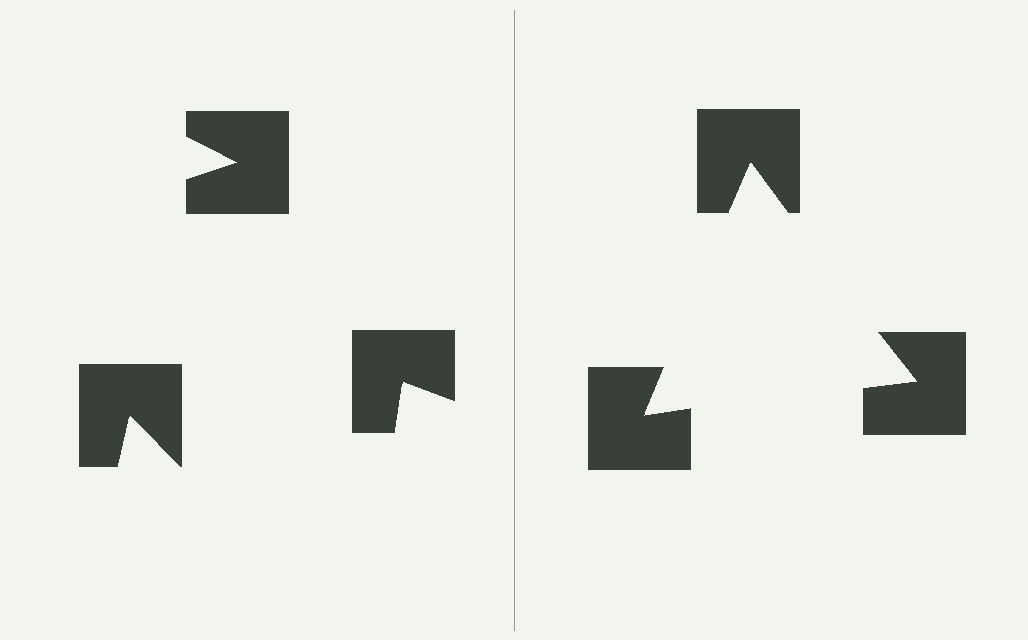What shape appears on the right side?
An illusory triangle.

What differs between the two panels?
The notched squares are positioned identically on both sides; only the wedge orientations differ. On the right they align to a triangle; on the left they are misaligned.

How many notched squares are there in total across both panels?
6 — 3 on each side.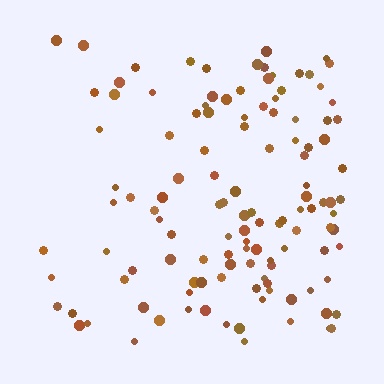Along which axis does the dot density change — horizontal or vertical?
Horizontal.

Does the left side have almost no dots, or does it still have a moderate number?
Still a moderate number, just noticeably fewer than the right.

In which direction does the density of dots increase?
From left to right, with the right side densest.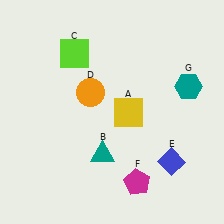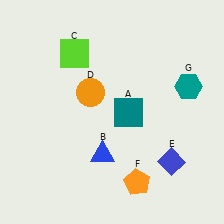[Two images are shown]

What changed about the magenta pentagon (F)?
In Image 1, F is magenta. In Image 2, it changed to orange.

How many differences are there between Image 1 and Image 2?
There are 3 differences between the two images.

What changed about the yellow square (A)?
In Image 1, A is yellow. In Image 2, it changed to teal.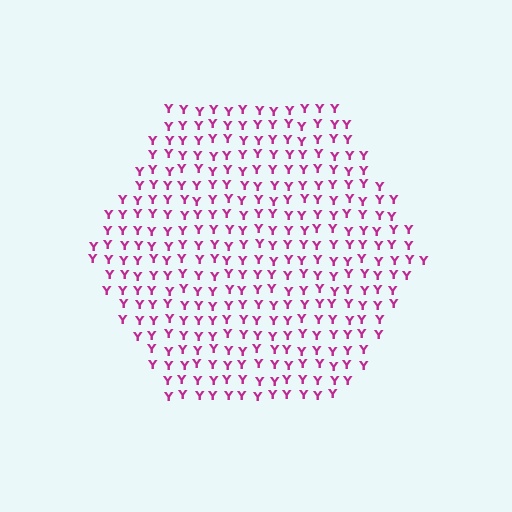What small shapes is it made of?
It is made of small letter Y's.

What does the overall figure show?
The overall figure shows a hexagon.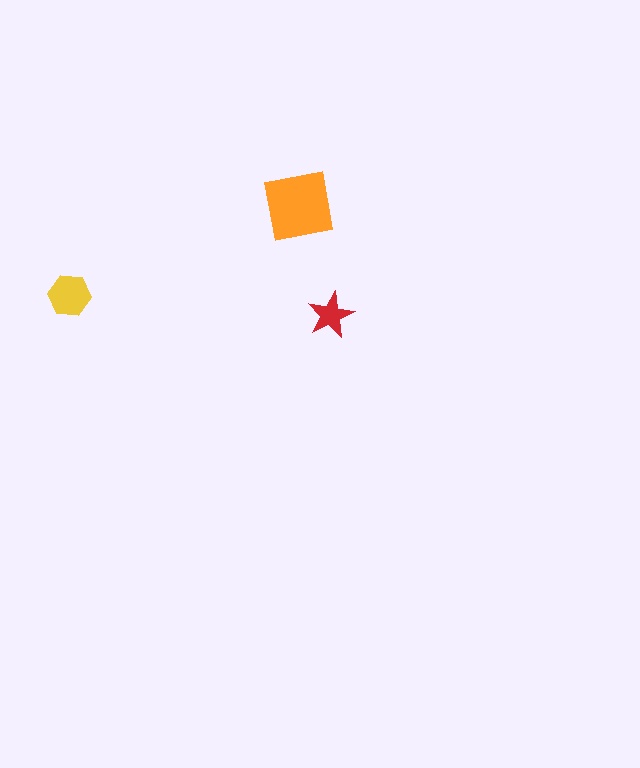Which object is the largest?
The orange square.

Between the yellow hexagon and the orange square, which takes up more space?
The orange square.